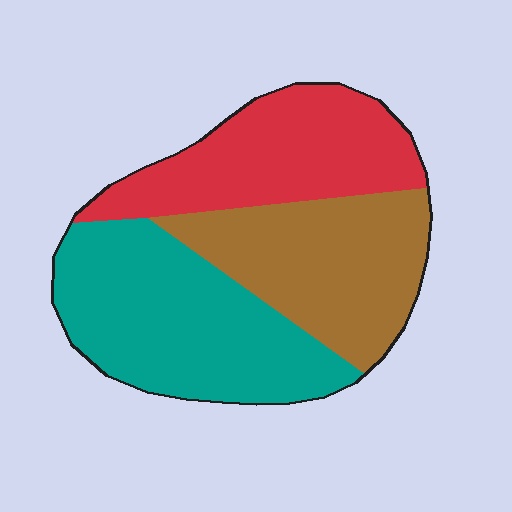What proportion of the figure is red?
Red covers 30% of the figure.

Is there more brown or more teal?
Teal.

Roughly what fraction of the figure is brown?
Brown covers 31% of the figure.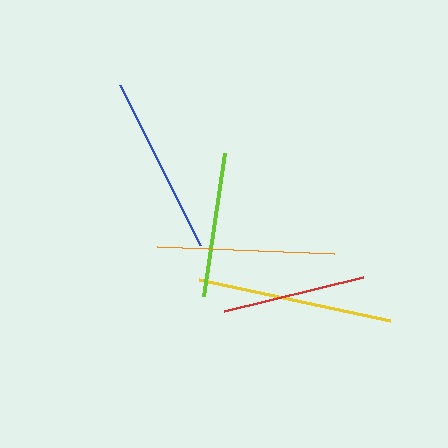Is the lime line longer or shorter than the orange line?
The orange line is longer than the lime line.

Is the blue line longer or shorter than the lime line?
The blue line is longer than the lime line.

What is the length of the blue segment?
The blue segment is approximately 179 pixels long.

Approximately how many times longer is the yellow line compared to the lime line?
The yellow line is approximately 1.3 times the length of the lime line.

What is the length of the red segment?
The red segment is approximately 143 pixels long.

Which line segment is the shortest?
The red line is the shortest at approximately 143 pixels.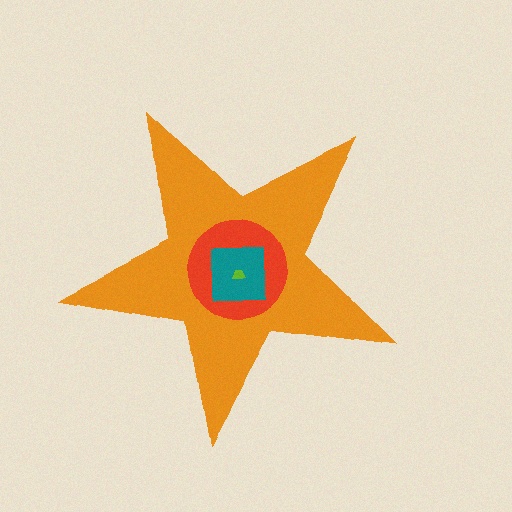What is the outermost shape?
The orange star.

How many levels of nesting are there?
4.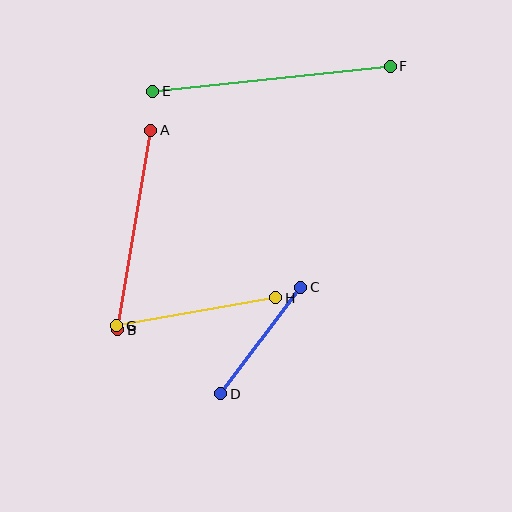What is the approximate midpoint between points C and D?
The midpoint is at approximately (261, 340) pixels.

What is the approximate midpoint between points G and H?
The midpoint is at approximately (196, 312) pixels.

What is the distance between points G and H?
The distance is approximately 161 pixels.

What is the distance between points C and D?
The distance is approximately 133 pixels.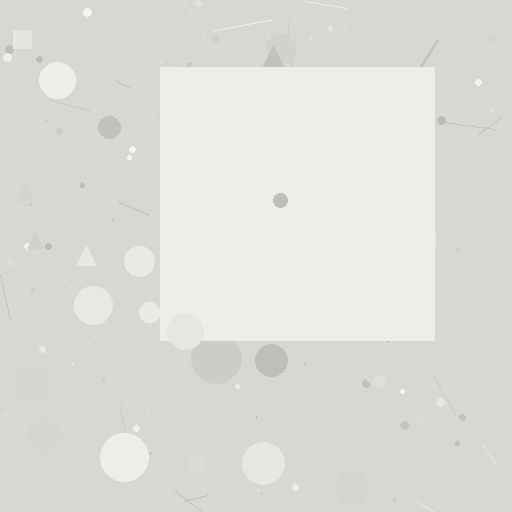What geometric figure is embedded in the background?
A square is embedded in the background.